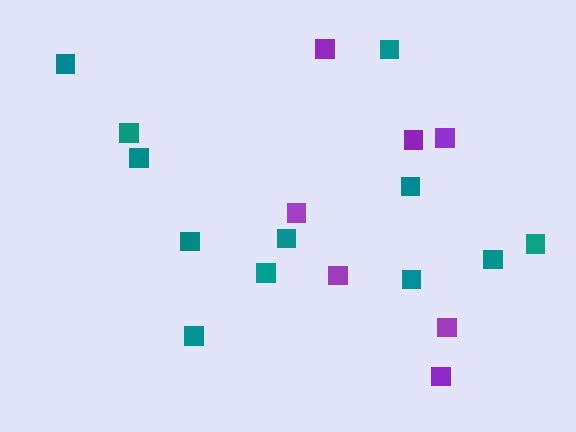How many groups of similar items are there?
There are 2 groups: one group of teal squares (12) and one group of purple squares (7).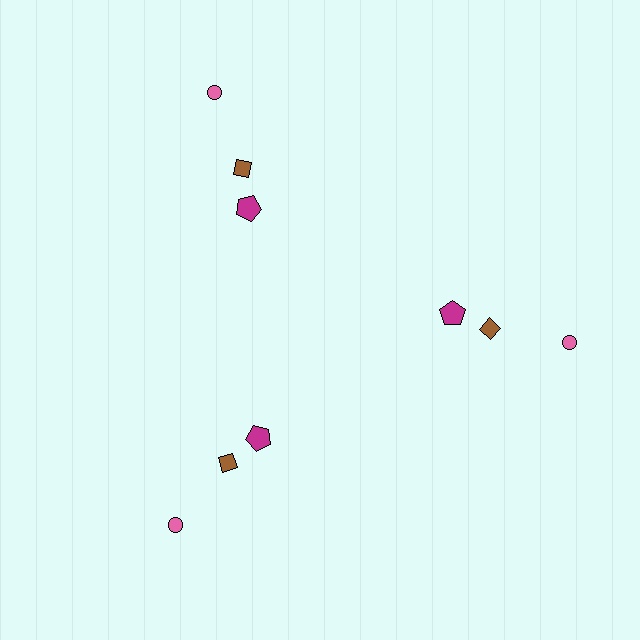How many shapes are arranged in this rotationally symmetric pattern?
There are 9 shapes, arranged in 3 groups of 3.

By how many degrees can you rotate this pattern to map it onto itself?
The pattern maps onto itself every 120 degrees of rotation.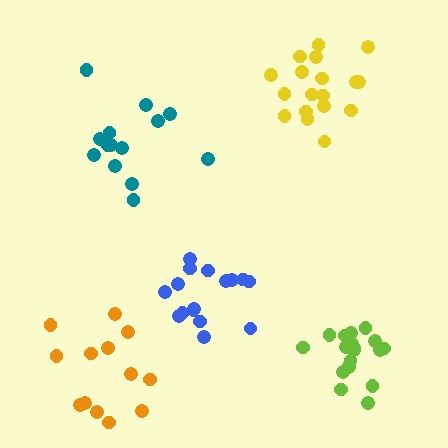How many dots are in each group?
Group 1: 16 dots, Group 2: 18 dots, Group 3: 13 dots, Group 4: 19 dots, Group 5: 14 dots (80 total).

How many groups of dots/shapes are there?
There are 5 groups.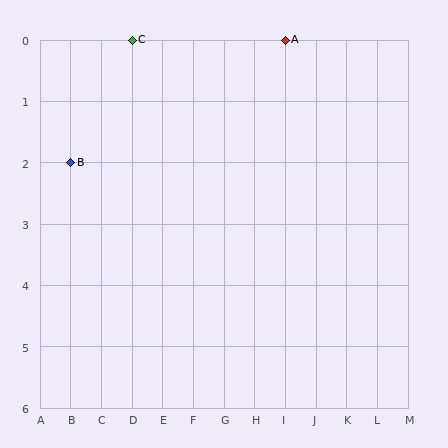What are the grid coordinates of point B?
Point B is at grid coordinates (B, 2).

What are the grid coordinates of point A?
Point A is at grid coordinates (I, 0).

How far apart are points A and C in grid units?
Points A and C are 5 columns apart.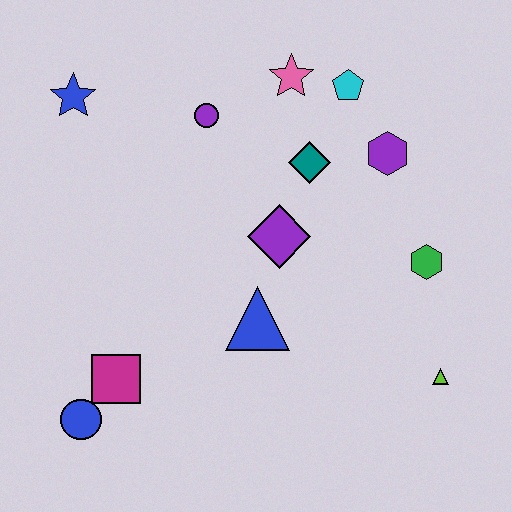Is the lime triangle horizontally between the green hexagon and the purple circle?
No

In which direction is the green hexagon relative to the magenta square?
The green hexagon is to the right of the magenta square.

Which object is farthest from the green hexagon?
The blue star is farthest from the green hexagon.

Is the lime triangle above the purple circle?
No